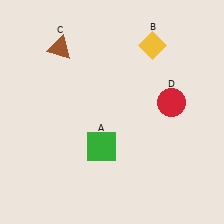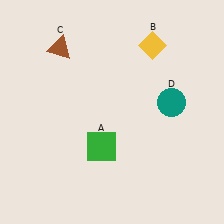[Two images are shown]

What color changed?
The circle (D) changed from red in Image 1 to teal in Image 2.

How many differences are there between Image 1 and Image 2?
There is 1 difference between the two images.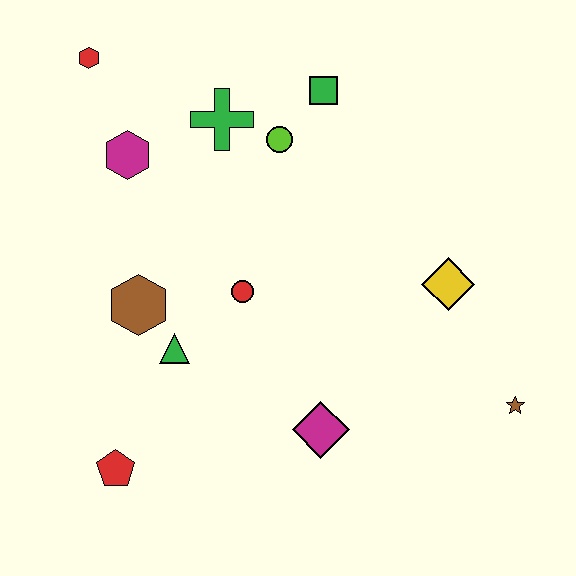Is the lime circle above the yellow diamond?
Yes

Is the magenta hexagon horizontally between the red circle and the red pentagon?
Yes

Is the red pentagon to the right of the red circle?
No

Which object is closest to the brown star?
The yellow diamond is closest to the brown star.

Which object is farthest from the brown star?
The red hexagon is farthest from the brown star.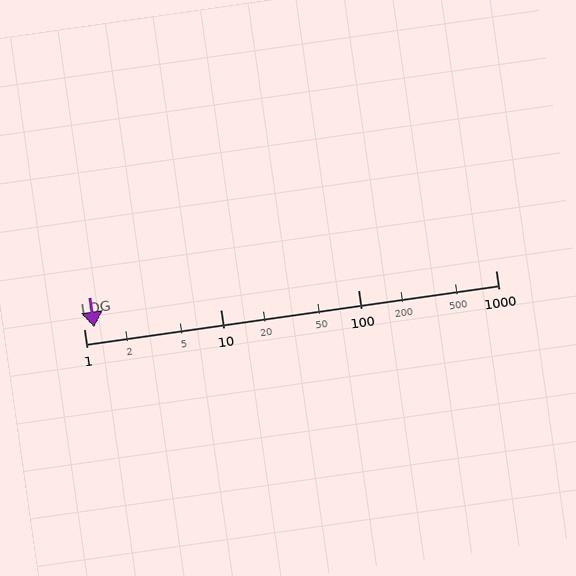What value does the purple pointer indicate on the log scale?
The pointer indicates approximately 1.2.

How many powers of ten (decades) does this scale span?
The scale spans 3 decades, from 1 to 1000.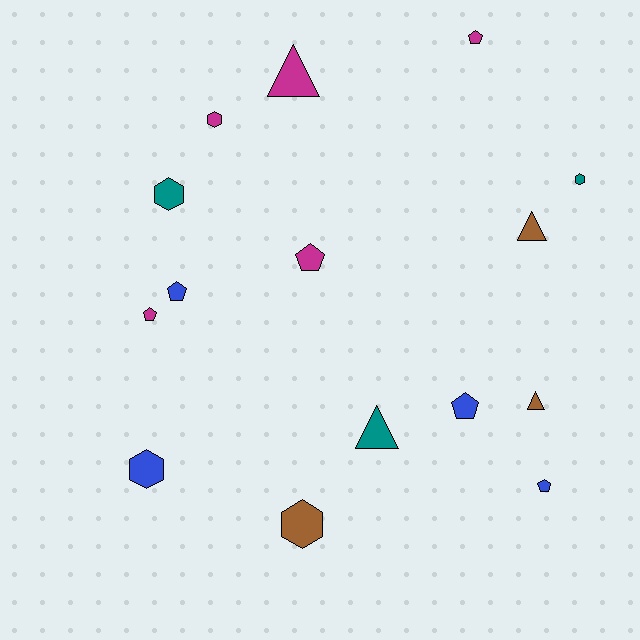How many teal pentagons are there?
There are no teal pentagons.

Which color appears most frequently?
Magenta, with 5 objects.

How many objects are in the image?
There are 15 objects.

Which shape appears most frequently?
Pentagon, with 6 objects.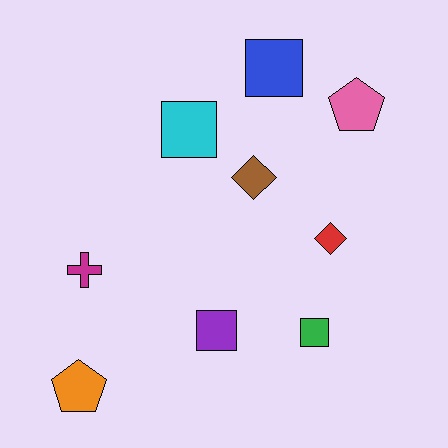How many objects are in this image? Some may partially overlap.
There are 9 objects.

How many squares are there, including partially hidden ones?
There are 4 squares.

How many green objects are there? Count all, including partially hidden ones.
There is 1 green object.